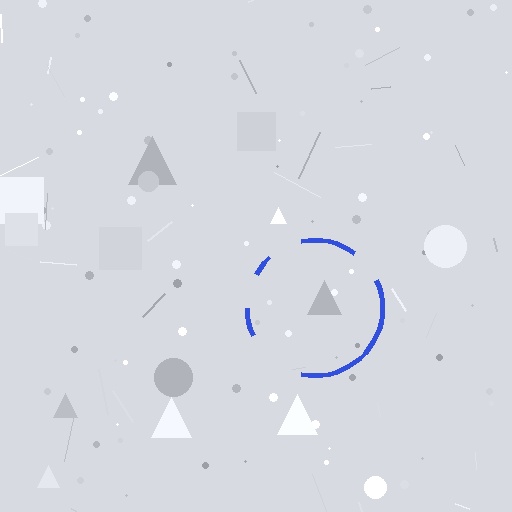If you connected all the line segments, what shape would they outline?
They would outline a circle.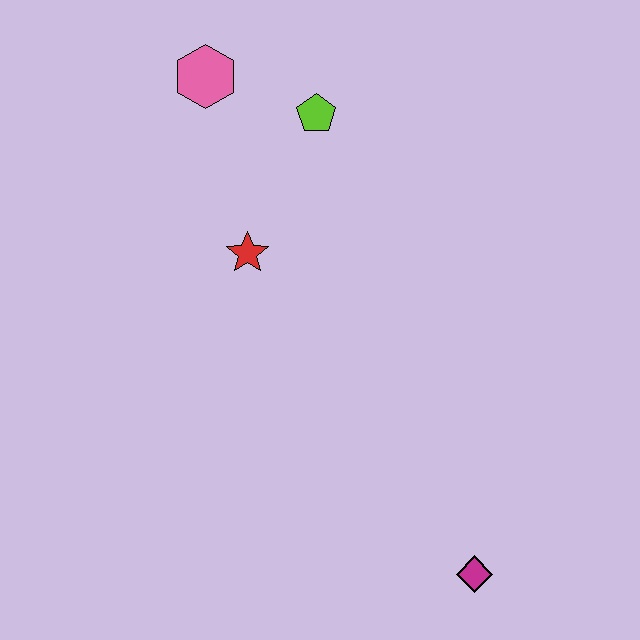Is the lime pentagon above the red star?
Yes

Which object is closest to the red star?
The lime pentagon is closest to the red star.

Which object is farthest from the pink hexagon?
The magenta diamond is farthest from the pink hexagon.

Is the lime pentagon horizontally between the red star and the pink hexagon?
No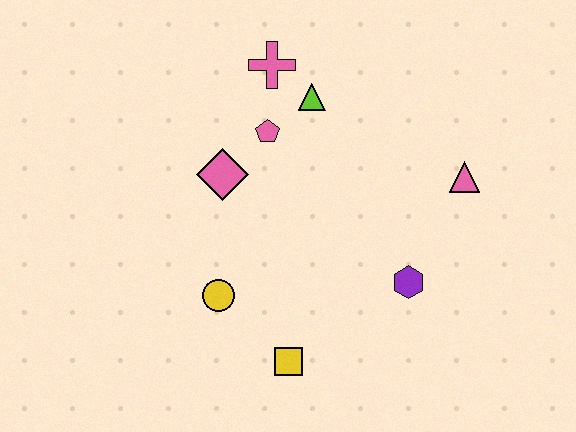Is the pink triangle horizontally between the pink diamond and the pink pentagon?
No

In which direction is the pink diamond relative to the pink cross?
The pink diamond is below the pink cross.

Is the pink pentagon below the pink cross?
Yes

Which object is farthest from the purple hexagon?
The pink cross is farthest from the purple hexagon.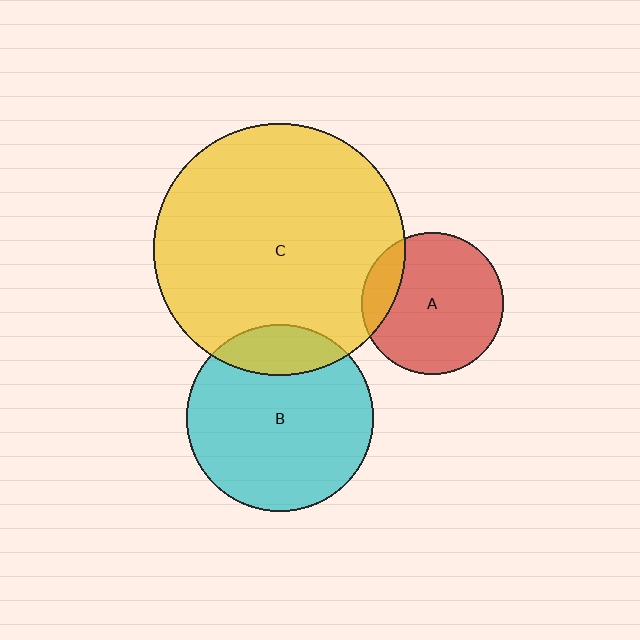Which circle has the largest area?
Circle C (yellow).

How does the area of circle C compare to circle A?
Approximately 3.1 times.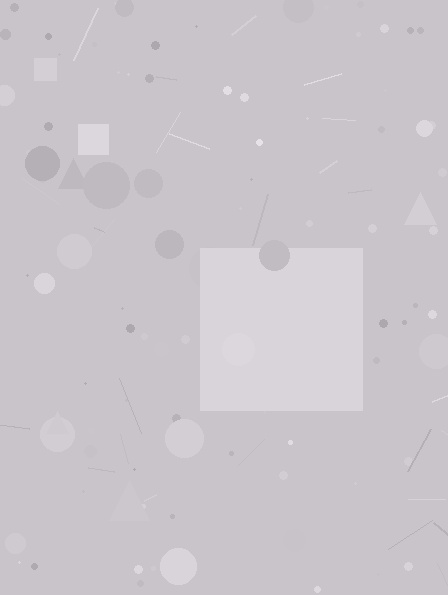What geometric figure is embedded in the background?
A square is embedded in the background.